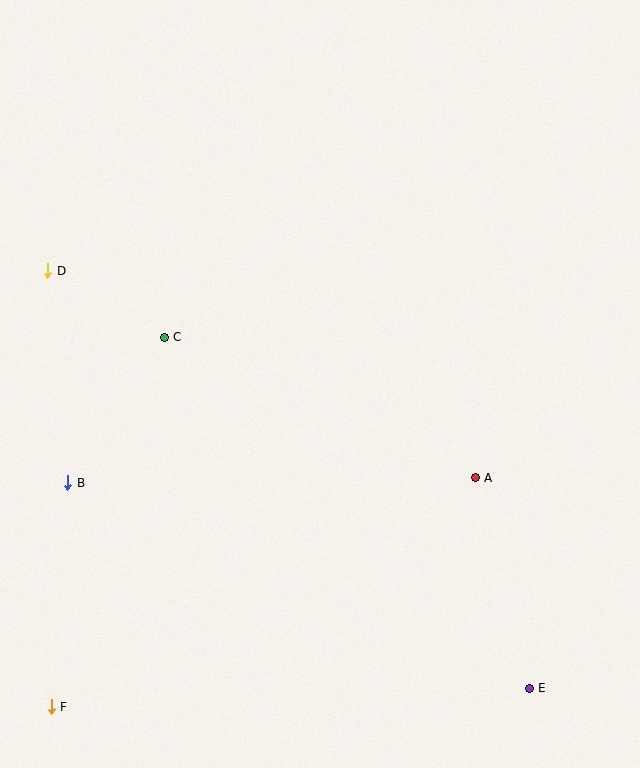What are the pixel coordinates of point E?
Point E is at (529, 688).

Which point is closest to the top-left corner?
Point D is closest to the top-left corner.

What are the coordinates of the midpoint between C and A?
The midpoint between C and A is at (320, 408).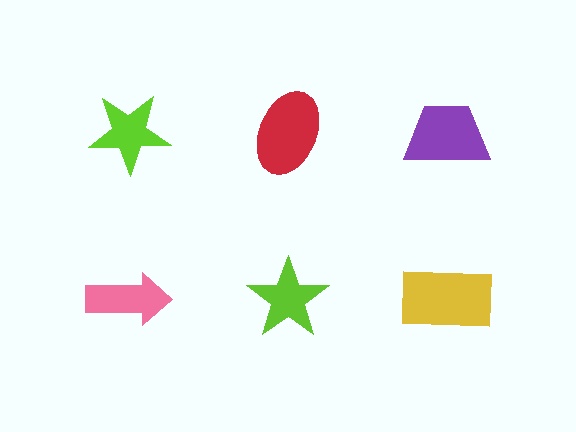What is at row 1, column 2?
A red ellipse.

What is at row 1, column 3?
A purple trapezoid.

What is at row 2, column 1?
A pink arrow.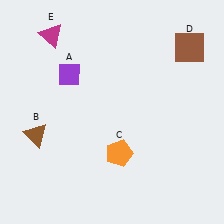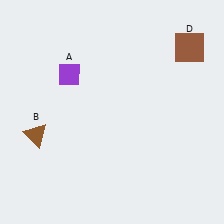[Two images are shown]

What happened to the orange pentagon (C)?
The orange pentagon (C) was removed in Image 2. It was in the bottom-right area of Image 1.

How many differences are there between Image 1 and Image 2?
There are 2 differences between the two images.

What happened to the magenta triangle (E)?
The magenta triangle (E) was removed in Image 2. It was in the top-left area of Image 1.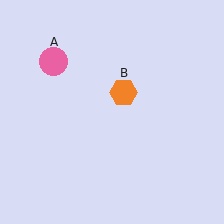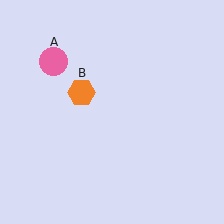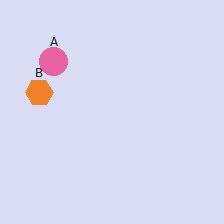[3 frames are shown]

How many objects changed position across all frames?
1 object changed position: orange hexagon (object B).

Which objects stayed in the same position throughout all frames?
Pink circle (object A) remained stationary.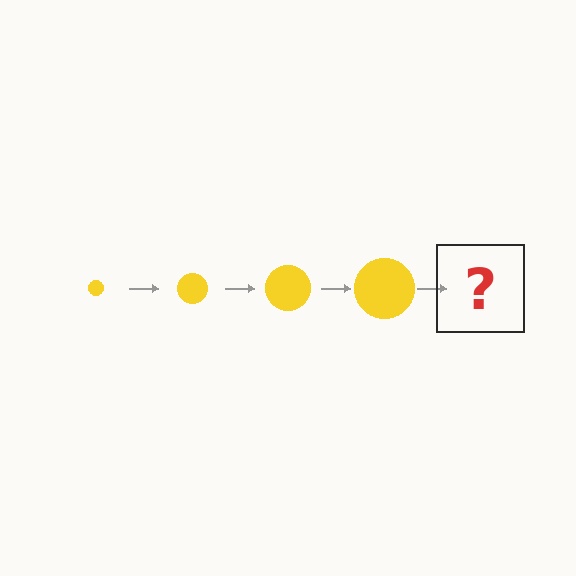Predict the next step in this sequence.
The next step is a yellow circle, larger than the previous one.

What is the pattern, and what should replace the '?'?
The pattern is that the circle gets progressively larger each step. The '?' should be a yellow circle, larger than the previous one.